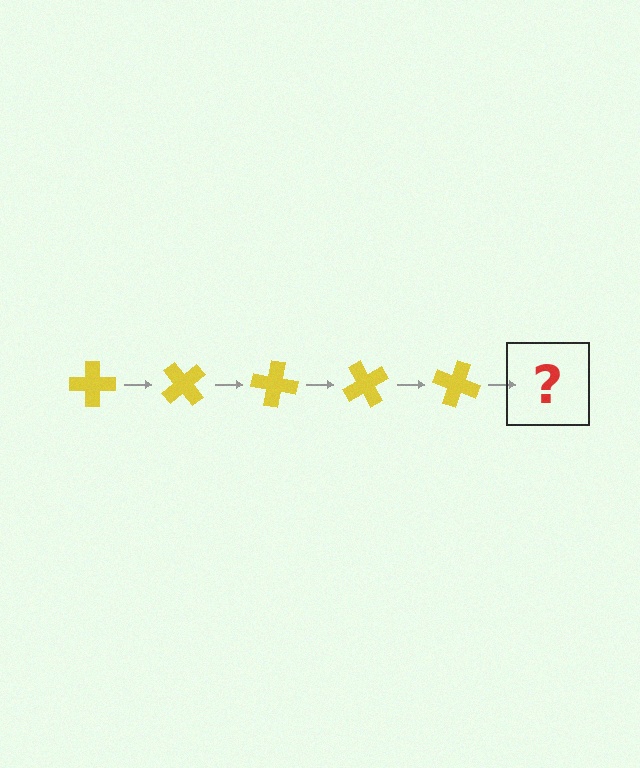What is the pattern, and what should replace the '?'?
The pattern is that the cross rotates 50 degrees each step. The '?' should be a yellow cross rotated 250 degrees.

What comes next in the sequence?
The next element should be a yellow cross rotated 250 degrees.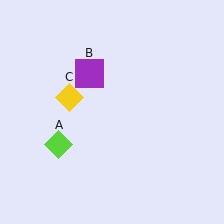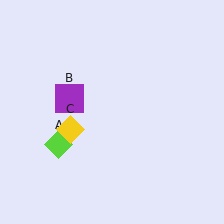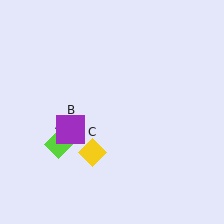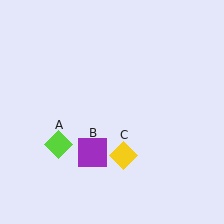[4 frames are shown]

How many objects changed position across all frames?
2 objects changed position: purple square (object B), yellow diamond (object C).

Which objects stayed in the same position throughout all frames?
Lime diamond (object A) remained stationary.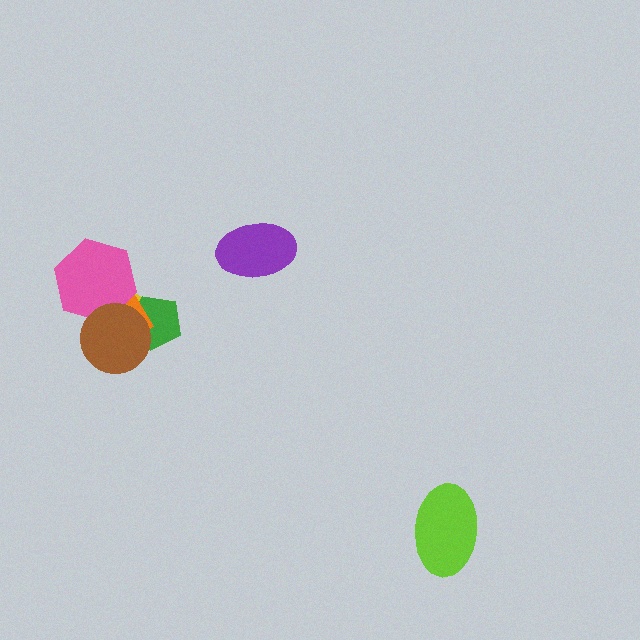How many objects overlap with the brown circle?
4 objects overlap with the brown circle.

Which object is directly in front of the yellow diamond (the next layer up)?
The green pentagon is directly in front of the yellow diamond.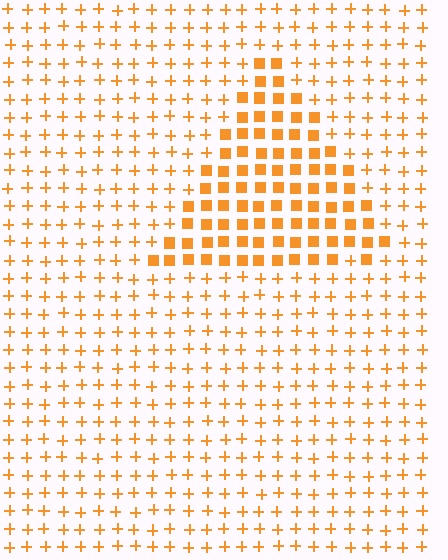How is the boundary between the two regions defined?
The boundary is defined by a change in element shape: squares inside vs. plus signs outside. All elements share the same color and spacing.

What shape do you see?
I see a triangle.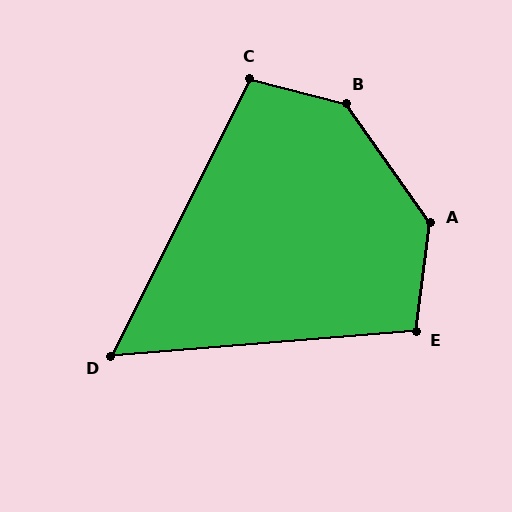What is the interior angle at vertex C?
Approximately 102 degrees (obtuse).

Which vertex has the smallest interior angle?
D, at approximately 59 degrees.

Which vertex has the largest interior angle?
B, at approximately 139 degrees.